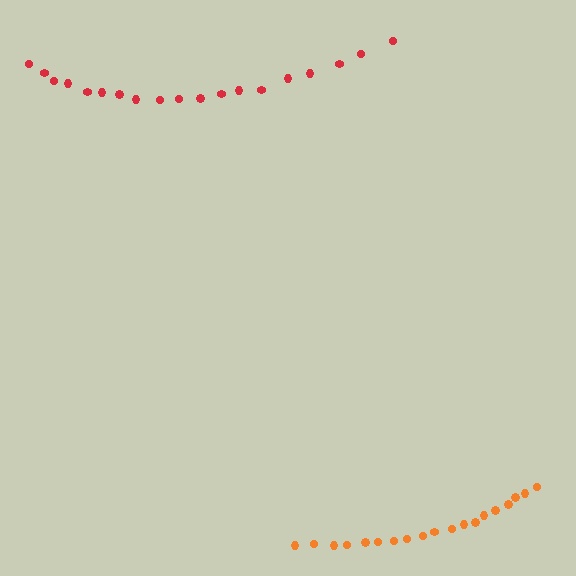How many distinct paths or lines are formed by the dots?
There are 2 distinct paths.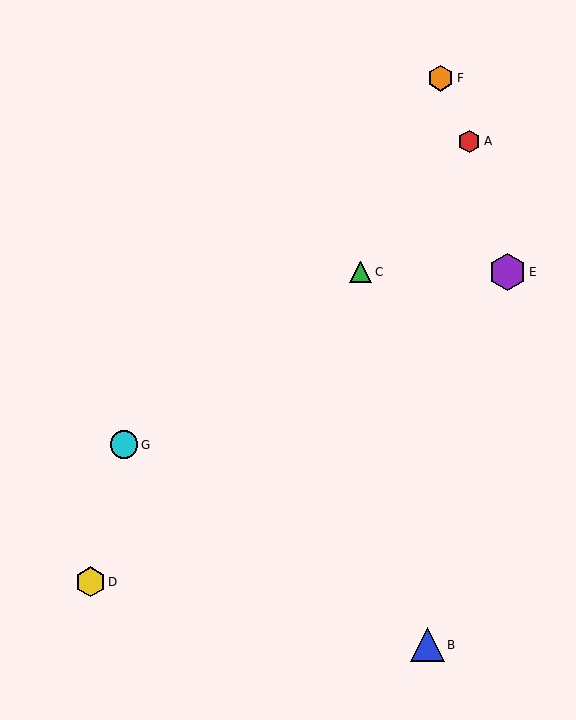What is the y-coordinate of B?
Object B is at y≈645.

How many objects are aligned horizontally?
2 objects (C, E) are aligned horizontally.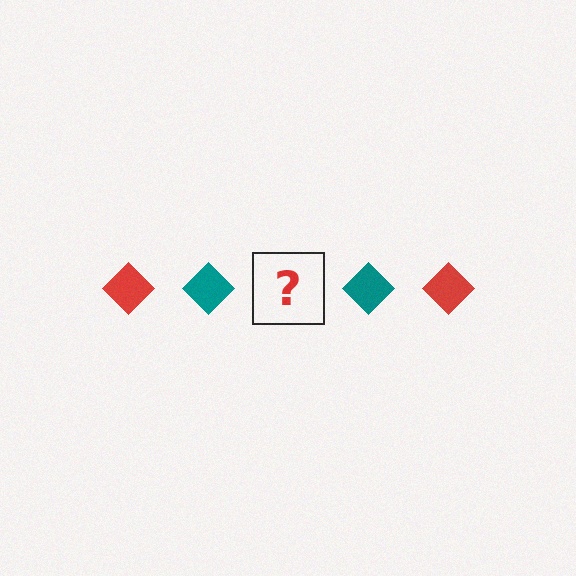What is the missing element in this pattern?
The missing element is a red diamond.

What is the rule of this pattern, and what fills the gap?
The rule is that the pattern cycles through red, teal diamonds. The gap should be filled with a red diamond.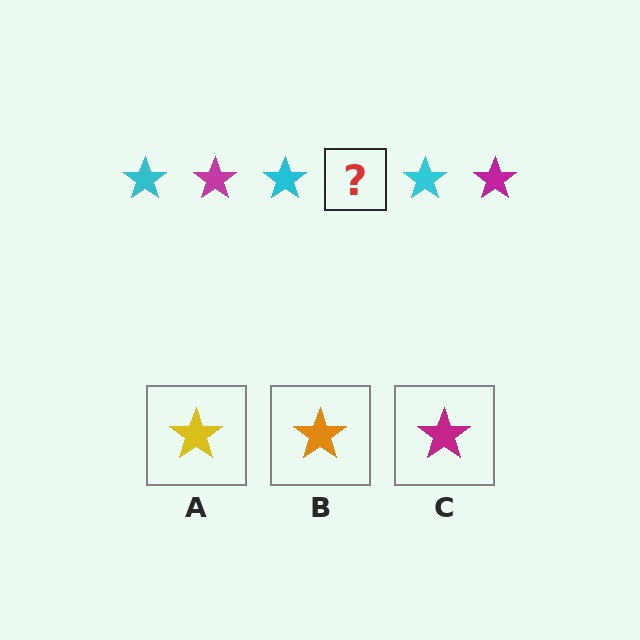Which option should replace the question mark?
Option C.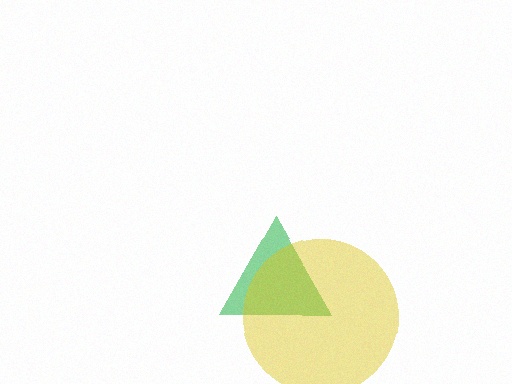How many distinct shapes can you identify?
There are 2 distinct shapes: a green triangle, a yellow circle.